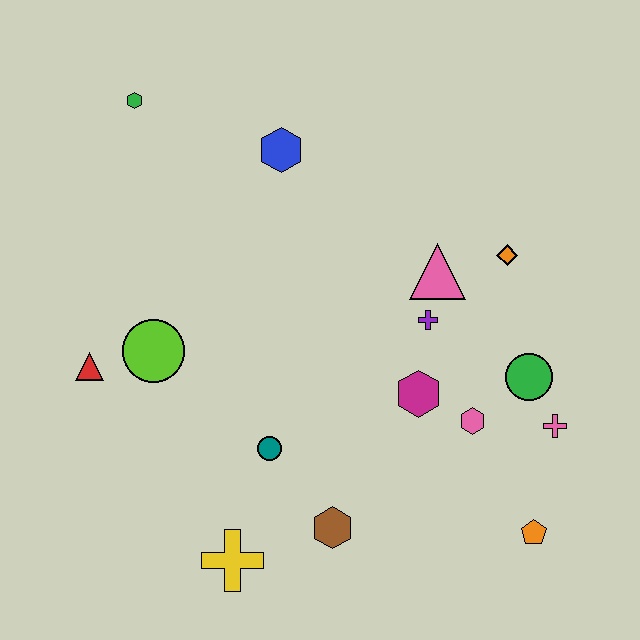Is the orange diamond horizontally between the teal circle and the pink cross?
Yes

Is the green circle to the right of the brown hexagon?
Yes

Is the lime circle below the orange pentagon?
No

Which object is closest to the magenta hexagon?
The pink hexagon is closest to the magenta hexagon.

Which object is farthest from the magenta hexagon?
The green hexagon is farthest from the magenta hexagon.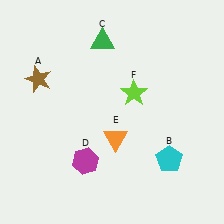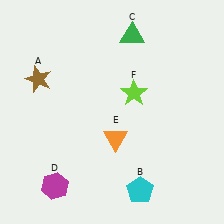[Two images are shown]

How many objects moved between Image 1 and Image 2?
3 objects moved between the two images.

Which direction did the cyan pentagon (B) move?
The cyan pentagon (B) moved down.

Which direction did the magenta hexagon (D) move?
The magenta hexagon (D) moved left.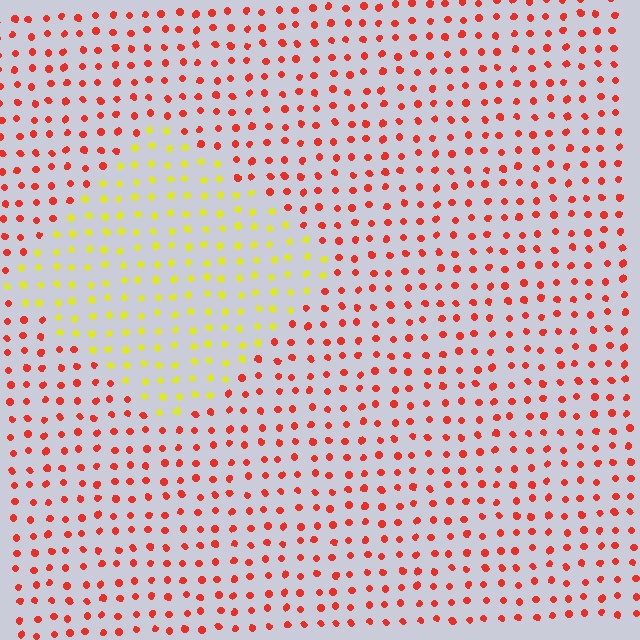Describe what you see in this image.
The image is filled with small red elements in a uniform arrangement. A diamond-shaped region is visible where the elements are tinted to a slightly different hue, forming a subtle color boundary.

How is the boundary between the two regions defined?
The boundary is defined purely by a slight shift in hue (about 61 degrees). Spacing, size, and orientation are identical on both sides.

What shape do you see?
I see a diamond.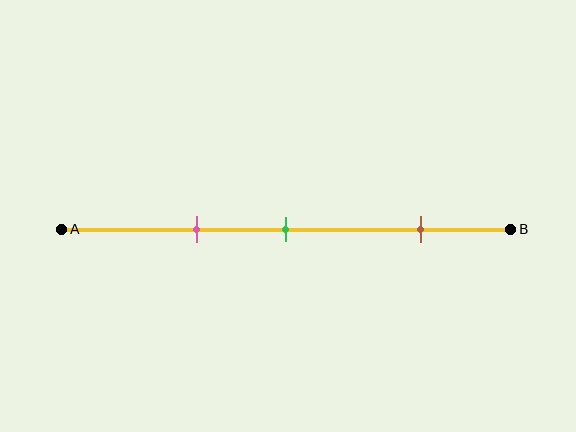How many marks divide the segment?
There are 3 marks dividing the segment.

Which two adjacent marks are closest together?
The pink and green marks are the closest adjacent pair.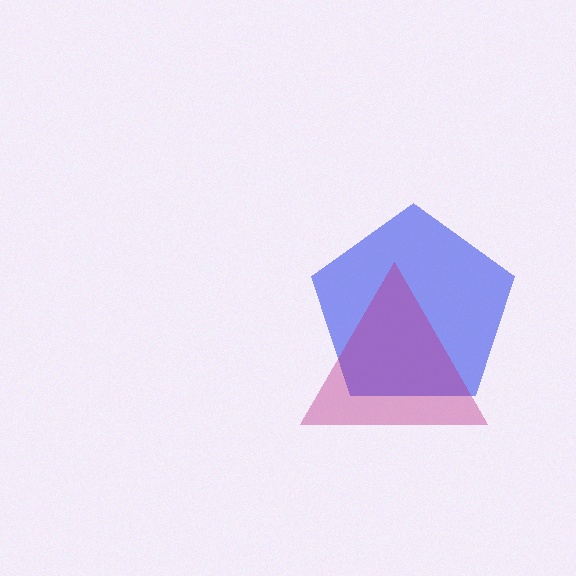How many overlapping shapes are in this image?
There are 2 overlapping shapes in the image.